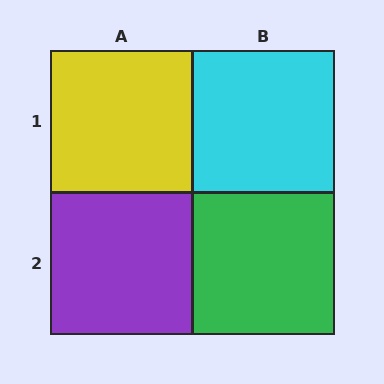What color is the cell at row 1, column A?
Yellow.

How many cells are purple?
1 cell is purple.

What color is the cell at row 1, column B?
Cyan.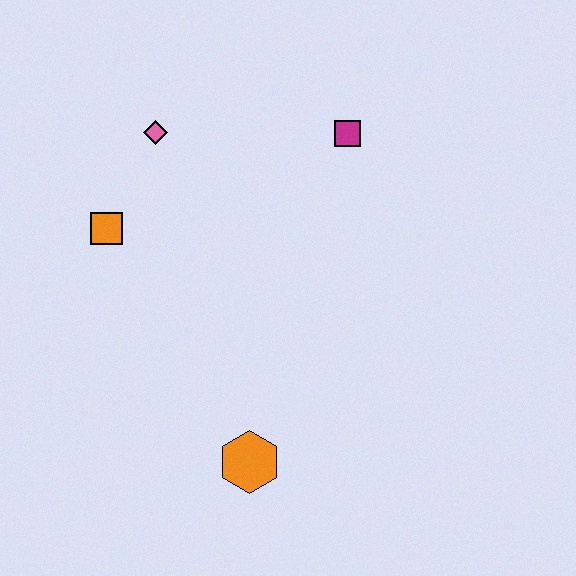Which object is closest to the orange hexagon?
The orange square is closest to the orange hexagon.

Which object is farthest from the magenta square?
The orange hexagon is farthest from the magenta square.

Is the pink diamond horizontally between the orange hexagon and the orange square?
Yes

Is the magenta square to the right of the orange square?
Yes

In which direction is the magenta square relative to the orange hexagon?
The magenta square is above the orange hexagon.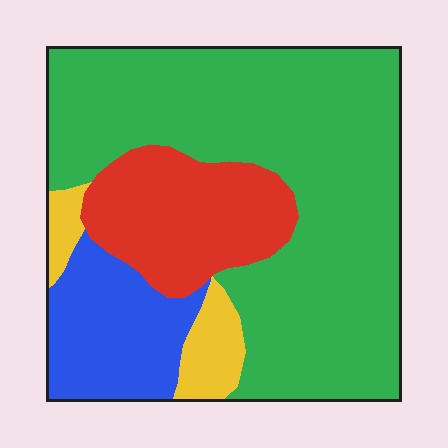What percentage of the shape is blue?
Blue takes up about one sixth (1/6) of the shape.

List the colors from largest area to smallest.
From largest to smallest: green, red, blue, yellow.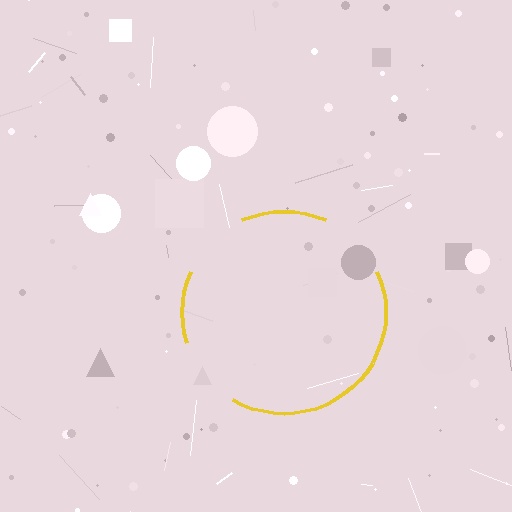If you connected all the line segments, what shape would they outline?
They would outline a circle.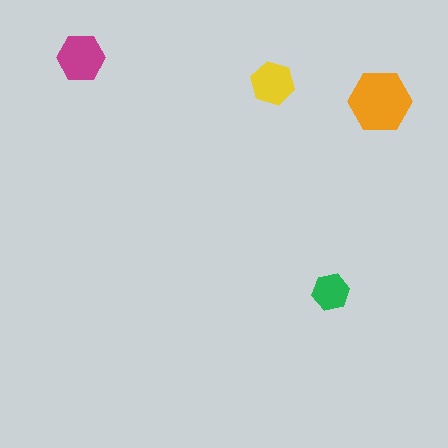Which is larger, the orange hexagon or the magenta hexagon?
The orange one.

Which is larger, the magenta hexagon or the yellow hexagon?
The magenta one.